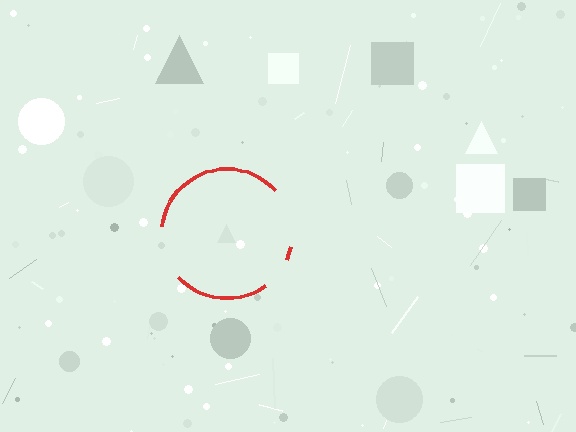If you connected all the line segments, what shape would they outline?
They would outline a circle.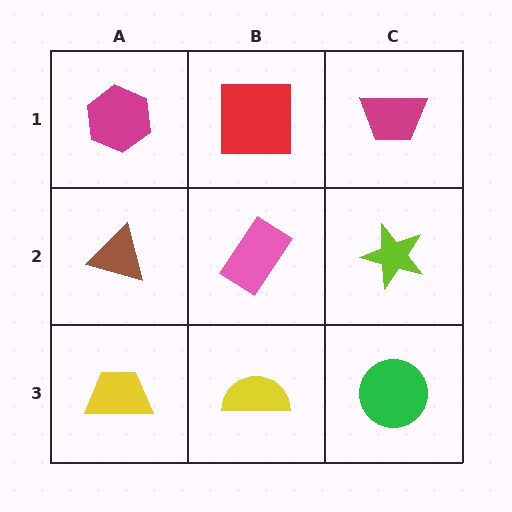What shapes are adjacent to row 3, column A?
A brown triangle (row 2, column A), a yellow semicircle (row 3, column B).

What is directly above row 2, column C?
A magenta trapezoid.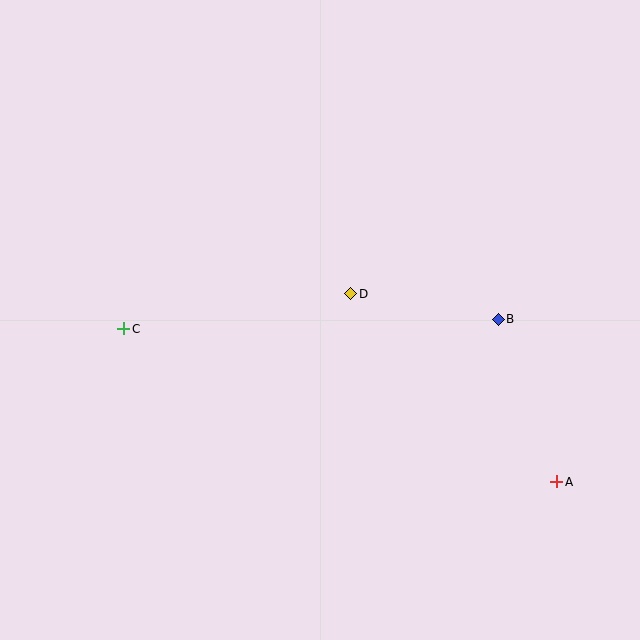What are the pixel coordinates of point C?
Point C is at (124, 329).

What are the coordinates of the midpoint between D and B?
The midpoint between D and B is at (424, 306).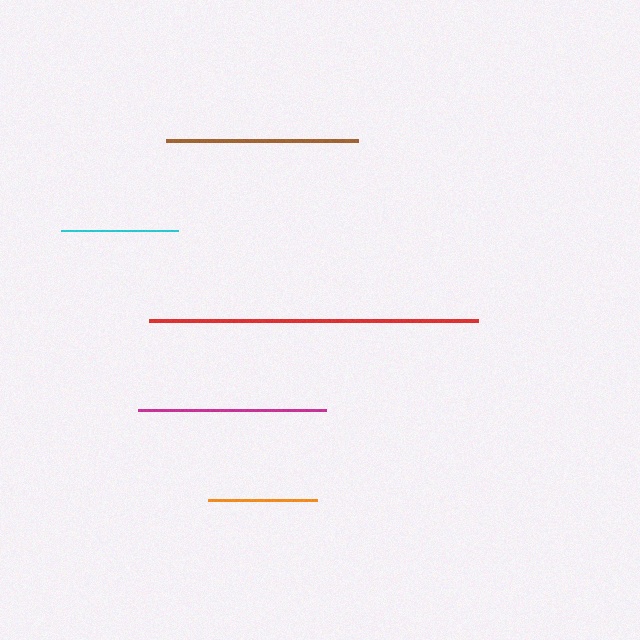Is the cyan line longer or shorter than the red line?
The red line is longer than the cyan line.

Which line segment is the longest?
The red line is the longest at approximately 329 pixels.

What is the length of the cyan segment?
The cyan segment is approximately 117 pixels long.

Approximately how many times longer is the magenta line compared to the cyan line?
The magenta line is approximately 1.6 times the length of the cyan line.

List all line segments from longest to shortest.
From longest to shortest: red, brown, magenta, cyan, orange.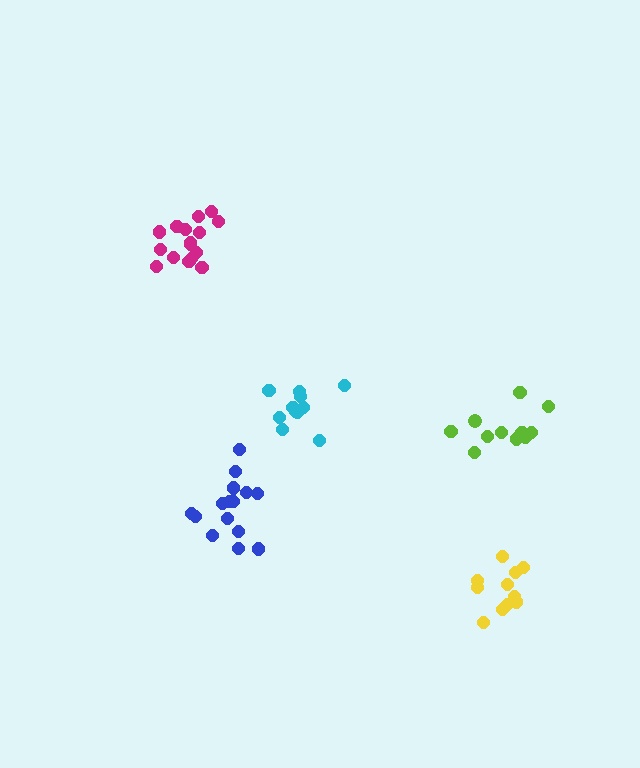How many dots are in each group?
Group 1: 11 dots, Group 2: 15 dots, Group 3: 11 dots, Group 4: 11 dots, Group 5: 16 dots (64 total).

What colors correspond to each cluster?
The clusters are colored: cyan, blue, yellow, lime, magenta.